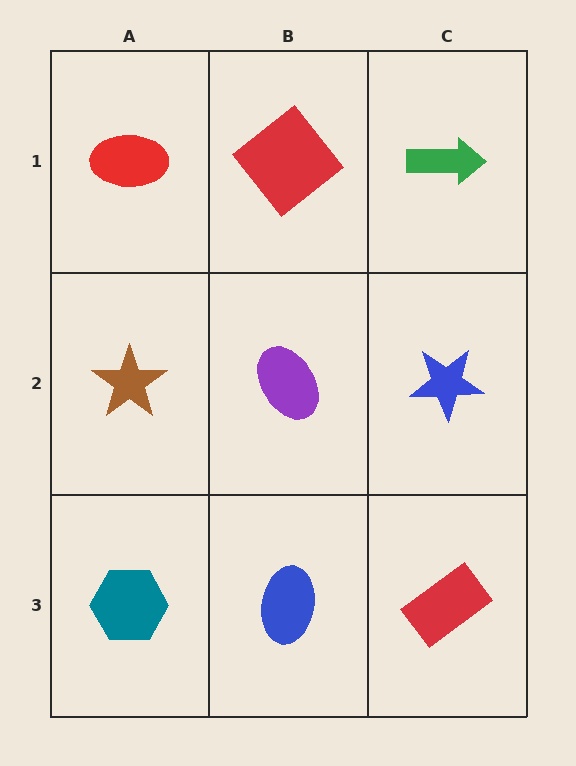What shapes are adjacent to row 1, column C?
A blue star (row 2, column C), a red diamond (row 1, column B).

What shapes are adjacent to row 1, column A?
A brown star (row 2, column A), a red diamond (row 1, column B).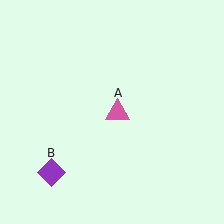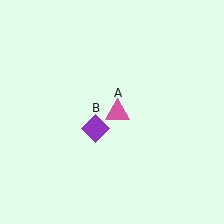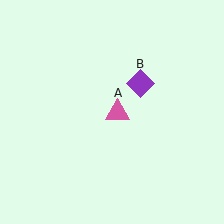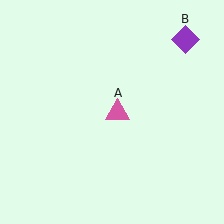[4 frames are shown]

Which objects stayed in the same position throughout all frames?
Pink triangle (object A) remained stationary.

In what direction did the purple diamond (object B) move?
The purple diamond (object B) moved up and to the right.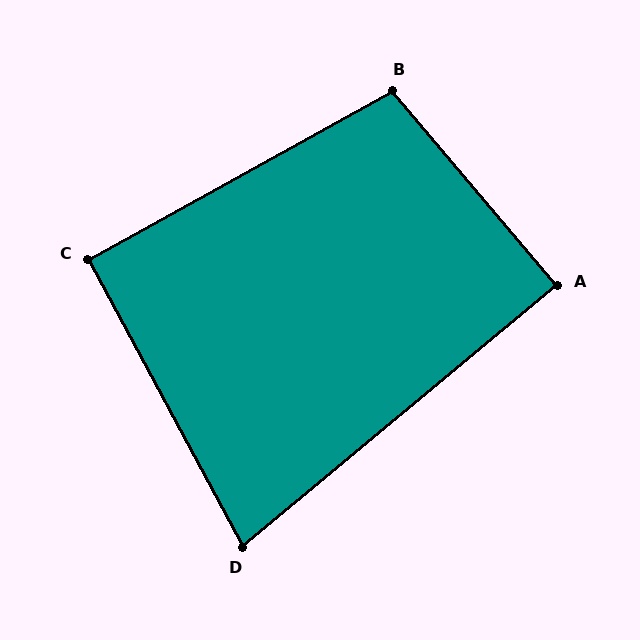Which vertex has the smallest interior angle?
D, at approximately 79 degrees.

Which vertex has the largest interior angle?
B, at approximately 101 degrees.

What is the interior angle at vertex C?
Approximately 91 degrees (approximately right).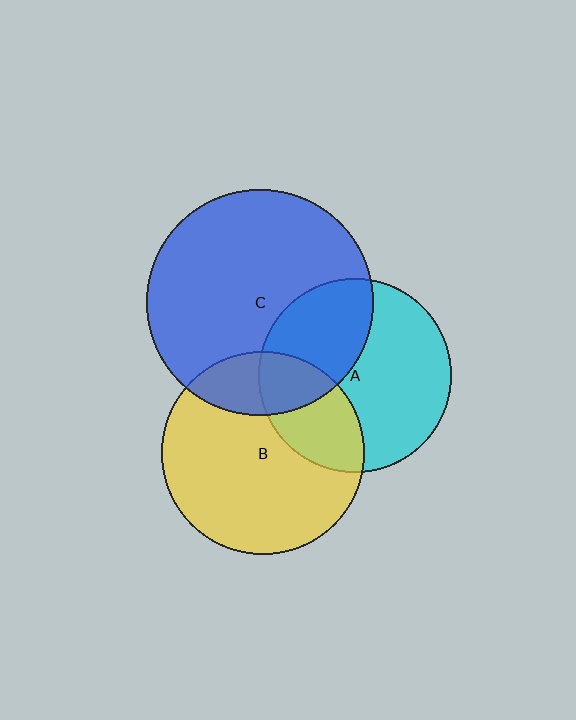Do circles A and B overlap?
Yes.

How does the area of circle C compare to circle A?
Approximately 1.4 times.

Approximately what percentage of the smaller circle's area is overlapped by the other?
Approximately 30%.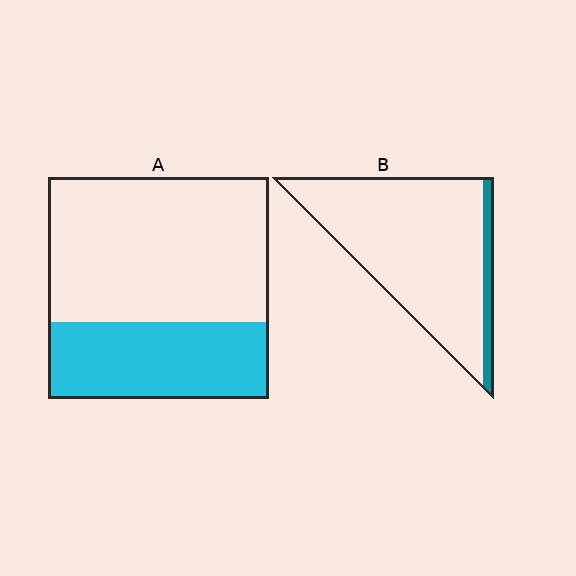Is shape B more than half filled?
No.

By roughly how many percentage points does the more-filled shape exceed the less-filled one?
By roughly 25 percentage points (A over B).